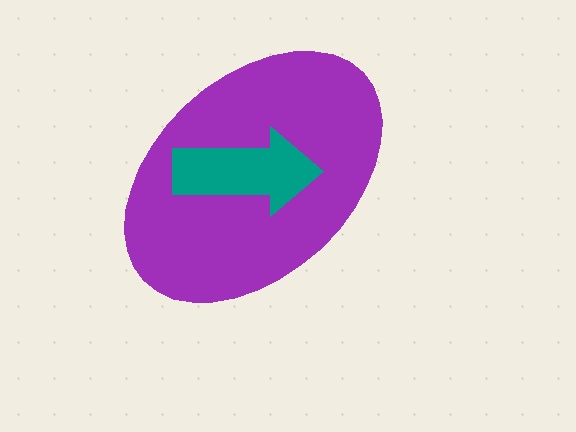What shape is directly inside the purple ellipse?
The teal arrow.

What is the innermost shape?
The teal arrow.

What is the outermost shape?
The purple ellipse.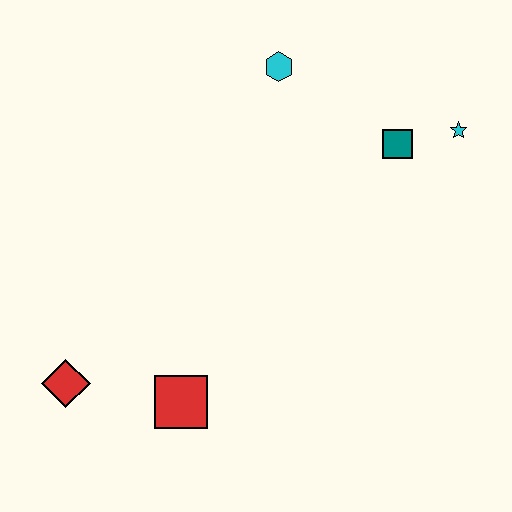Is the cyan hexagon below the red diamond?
No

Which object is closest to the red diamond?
The red square is closest to the red diamond.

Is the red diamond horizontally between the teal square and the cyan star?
No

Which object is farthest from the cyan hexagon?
The red diamond is farthest from the cyan hexagon.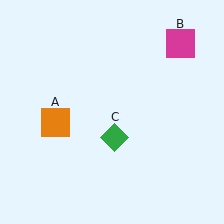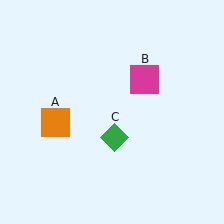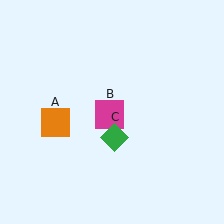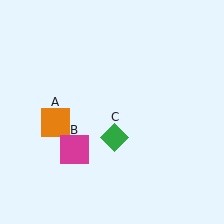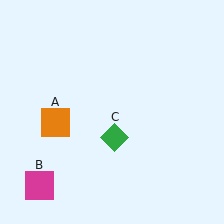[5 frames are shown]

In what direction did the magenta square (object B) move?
The magenta square (object B) moved down and to the left.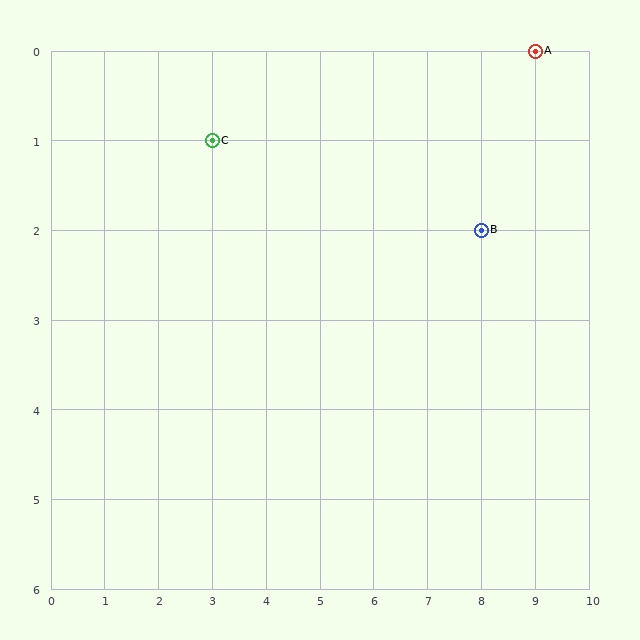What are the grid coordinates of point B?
Point B is at grid coordinates (8, 2).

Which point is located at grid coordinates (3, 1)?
Point C is at (3, 1).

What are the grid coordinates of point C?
Point C is at grid coordinates (3, 1).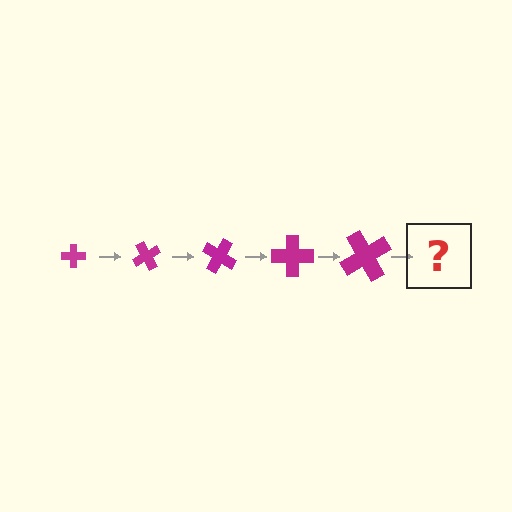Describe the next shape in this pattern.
It should be a cross, larger than the previous one and rotated 300 degrees from the start.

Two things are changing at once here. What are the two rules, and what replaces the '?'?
The two rules are that the cross grows larger each step and it rotates 60 degrees each step. The '?' should be a cross, larger than the previous one and rotated 300 degrees from the start.